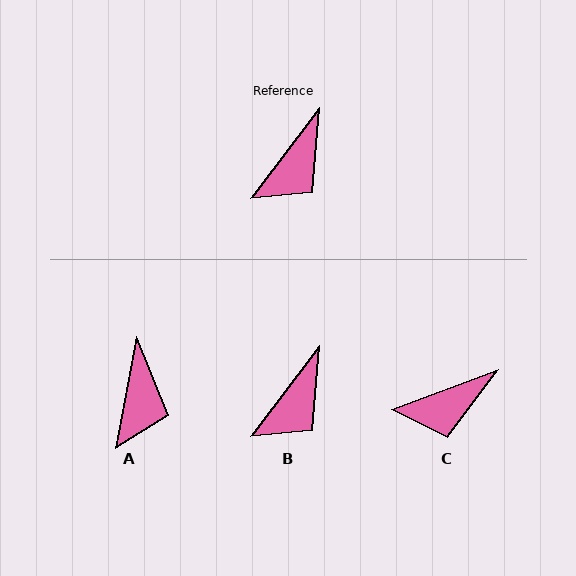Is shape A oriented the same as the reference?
No, it is off by about 27 degrees.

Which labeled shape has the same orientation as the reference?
B.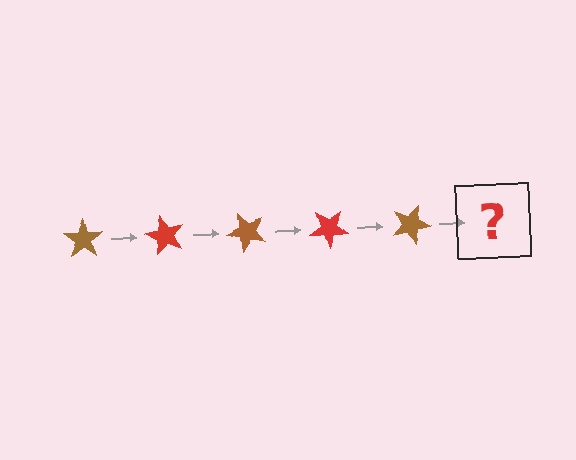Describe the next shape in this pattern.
It should be a red star, rotated 300 degrees from the start.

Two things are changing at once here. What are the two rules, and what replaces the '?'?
The two rules are that it rotates 60 degrees each step and the color cycles through brown and red. The '?' should be a red star, rotated 300 degrees from the start.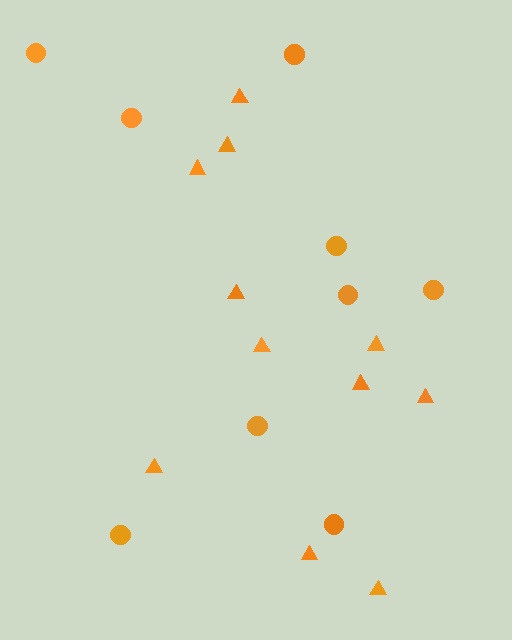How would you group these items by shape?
There are 2 groups: one group of circles (9) and one group of triangles (11).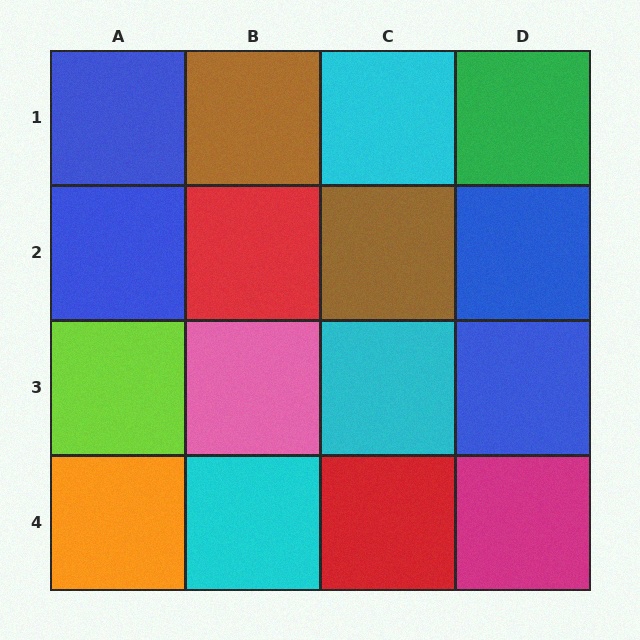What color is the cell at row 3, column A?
Lime.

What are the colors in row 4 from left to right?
Orange, cyan, red, magenta.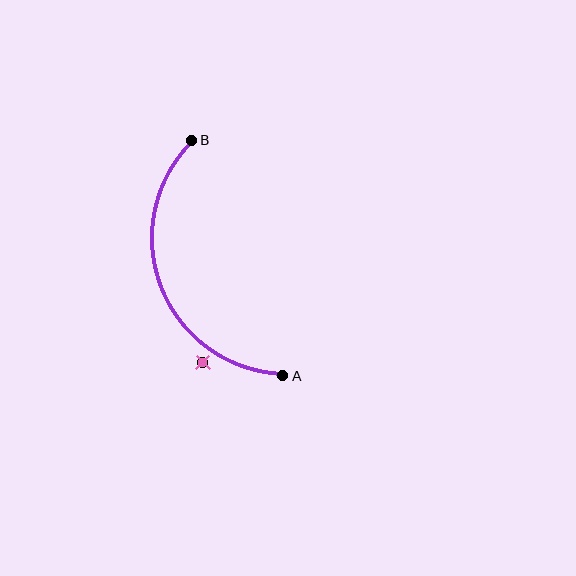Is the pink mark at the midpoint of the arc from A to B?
No — the pink mark does not lie on the arc at all. It sits slightly outside the curve.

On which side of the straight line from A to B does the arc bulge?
The arc bulges to the left of the straight line connecting A and B.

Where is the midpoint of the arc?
The arc midpoint is the point on the curve farthest from the straight line joining A and B. It sits to the left of that line.